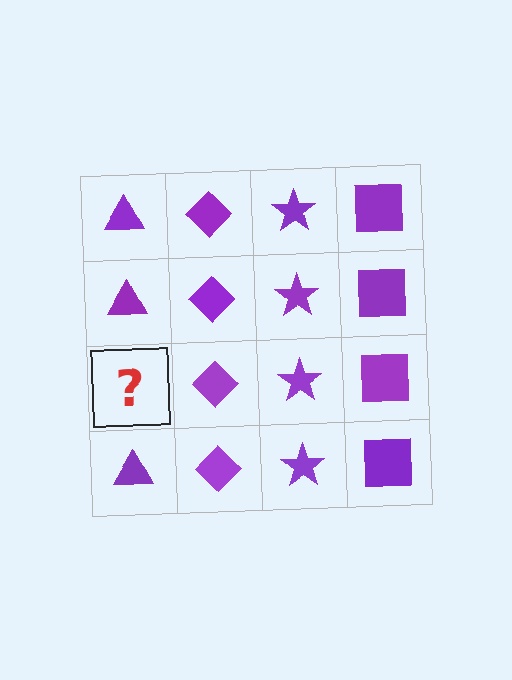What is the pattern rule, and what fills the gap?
The rule is that each column has a consistent shape. The gap should be filled with a purple triangle.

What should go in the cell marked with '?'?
The missing cell should contain a purple triangle.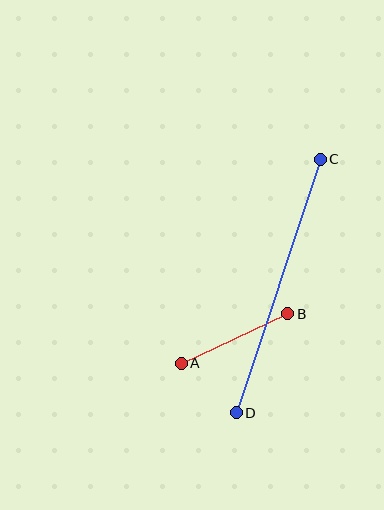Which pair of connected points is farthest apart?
Points C and D are farthest apart.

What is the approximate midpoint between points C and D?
The midpoint is at approximately (278, 286) pixels.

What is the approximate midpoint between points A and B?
The midpoint is at approximately (235, 338) pixels.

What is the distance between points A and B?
The distance is approximately 118 pixels.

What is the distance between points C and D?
The distance is approximately 267 pixels.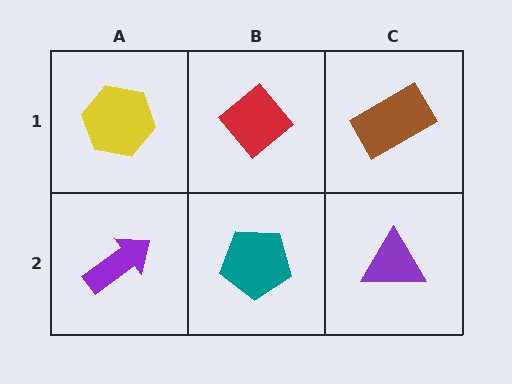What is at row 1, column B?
A red diamond.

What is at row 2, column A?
A purple arrow.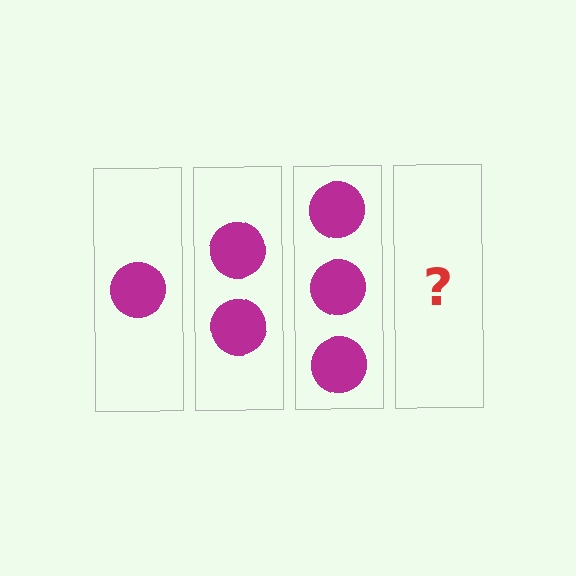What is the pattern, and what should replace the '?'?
The pattern is that each step adds one more circle. The '?' should be 4 circles.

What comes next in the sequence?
The next element should be 4 circles.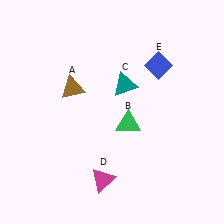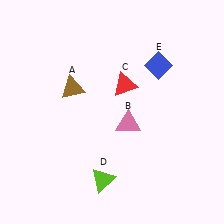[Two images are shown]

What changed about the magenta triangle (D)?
In Image 1, D is magenta. In Image 2, it changed to lime.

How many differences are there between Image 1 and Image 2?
There are 3 differences between the two images.